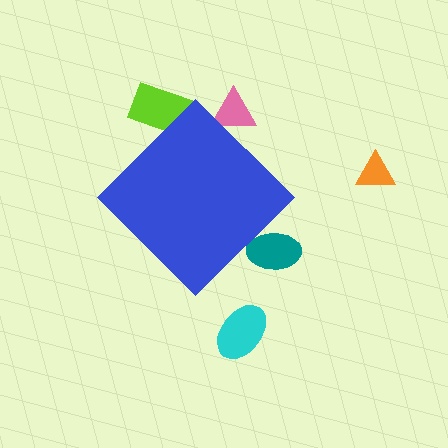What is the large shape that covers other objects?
A blue diamond.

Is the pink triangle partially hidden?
Yes, the pink triangle is partially hidden behind the blue diamond.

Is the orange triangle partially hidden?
No, the orange triangle is fully visible.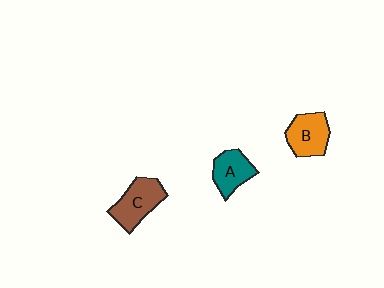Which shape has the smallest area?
Shape A (teal).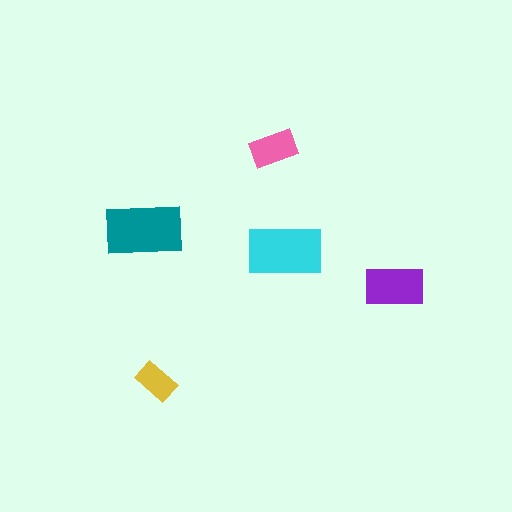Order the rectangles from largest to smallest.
the teal one, the cyan one, the purple one, the pink one, the yellow one.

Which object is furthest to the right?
The purple rectangle is rightmost.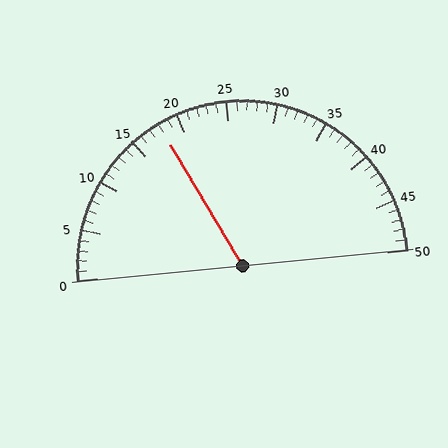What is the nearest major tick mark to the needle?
The nearest major tick mark is 20.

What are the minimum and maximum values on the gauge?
The gauge ranges from 0 to 50.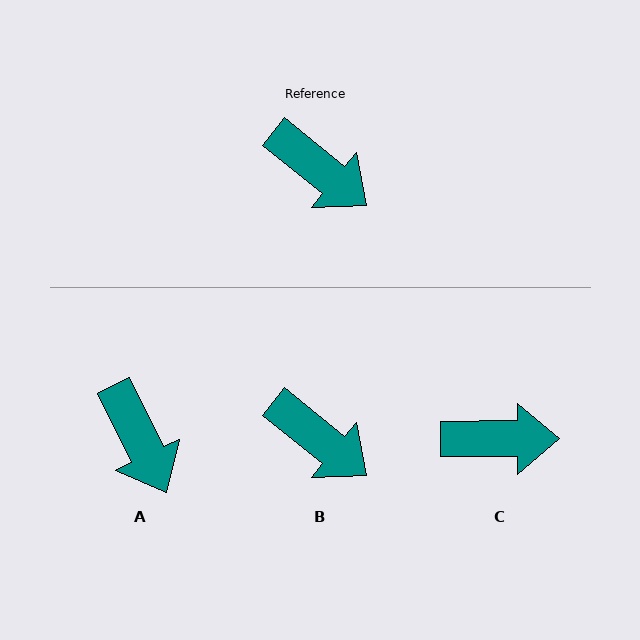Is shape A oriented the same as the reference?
No, it is off by about 25 degrees.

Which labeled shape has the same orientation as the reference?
B.